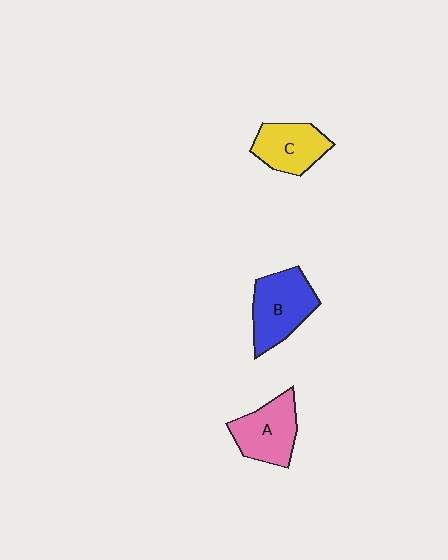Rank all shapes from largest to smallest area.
From largest to smallest: B (blue), A (pink), C (yellow).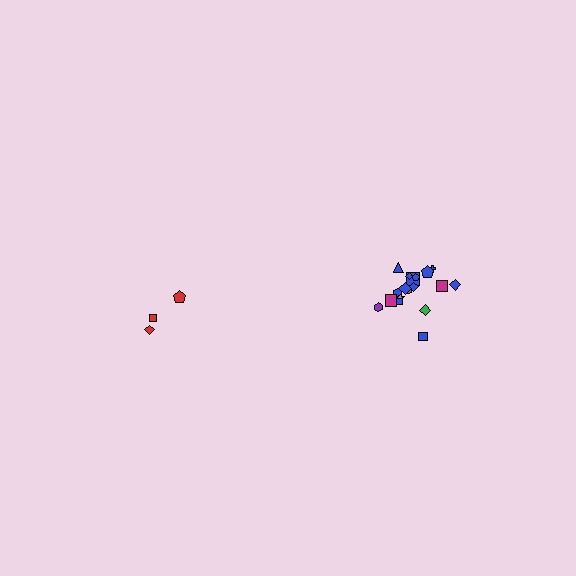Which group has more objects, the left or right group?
The right group.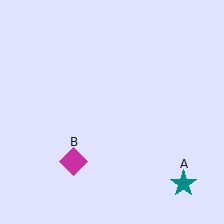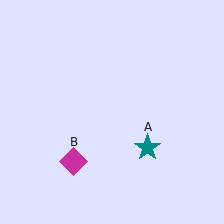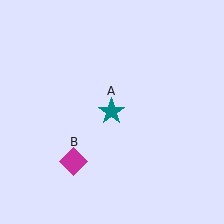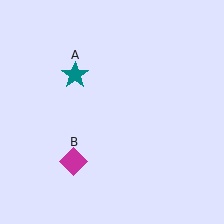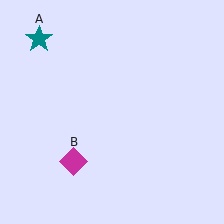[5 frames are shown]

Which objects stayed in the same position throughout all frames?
Magenta diamond (object B) remained stationary.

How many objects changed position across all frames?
1 object changed position: teal star (object A).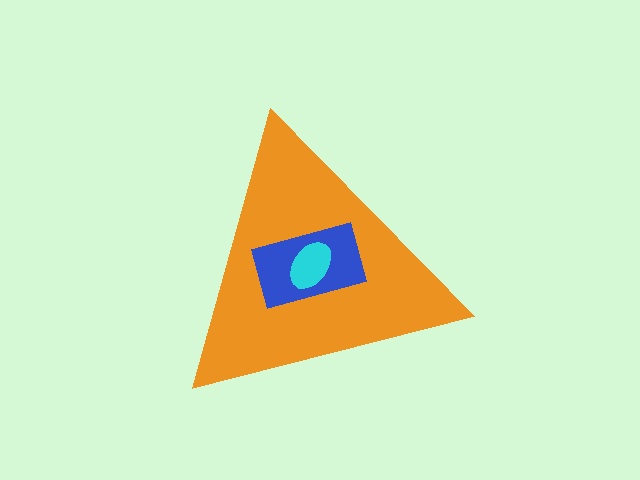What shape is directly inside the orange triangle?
The blue rectangle.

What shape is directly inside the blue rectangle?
The cyan ellipse.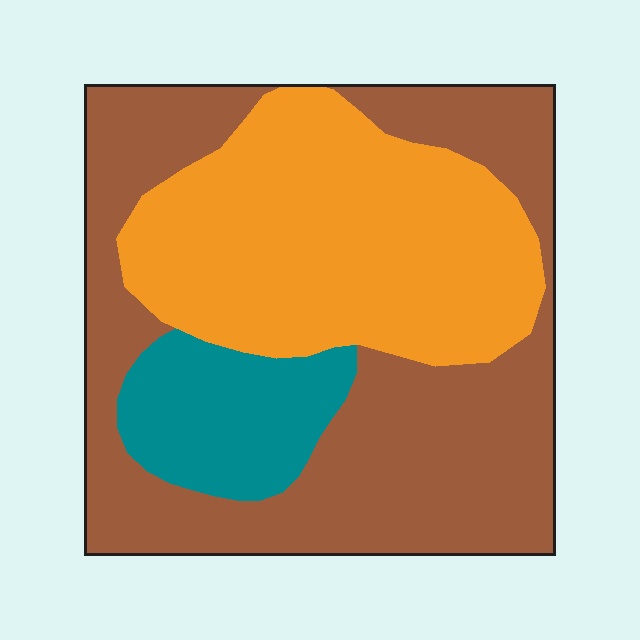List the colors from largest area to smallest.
From largest to smallest: brown, orange, teal.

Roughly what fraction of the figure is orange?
Orange covers about 40% of the figure.